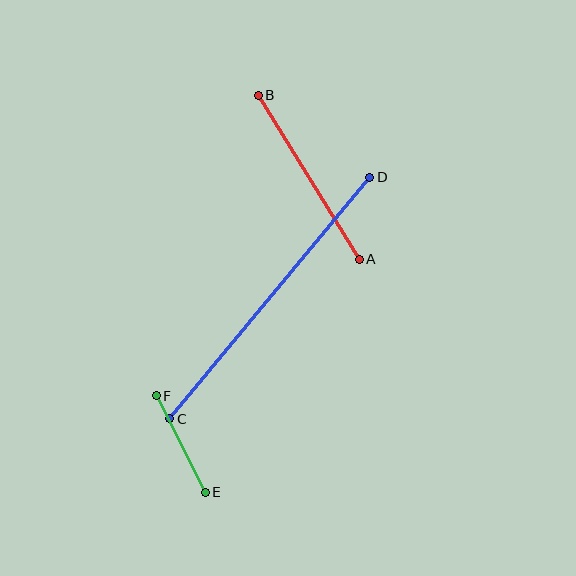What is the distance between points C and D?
The distance is approximately 313 pixels.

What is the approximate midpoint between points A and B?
The midpoint is at approximately (309, 177) pixels.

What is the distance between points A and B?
The distance is approximately 193 pixels.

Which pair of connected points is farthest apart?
Points C and D are farthest apart.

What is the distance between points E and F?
The distance is approximately 108 pixels.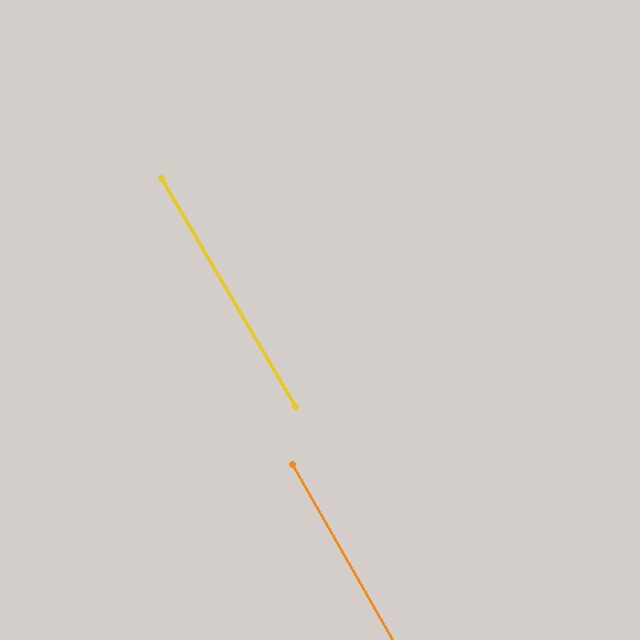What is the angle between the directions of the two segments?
Approximately 1 degree.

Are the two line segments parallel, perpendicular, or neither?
Parallel — their directions differ by only 0.6°.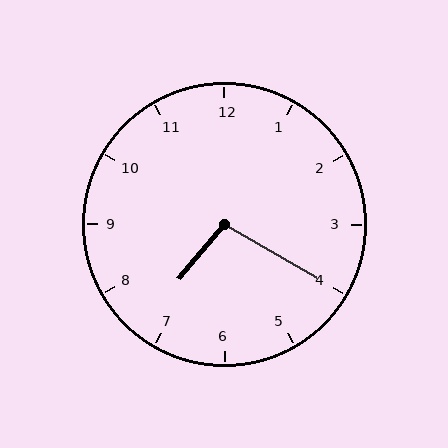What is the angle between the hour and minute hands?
Approximately 100 degrees.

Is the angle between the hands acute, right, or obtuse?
It is obtuse.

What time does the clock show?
7:20.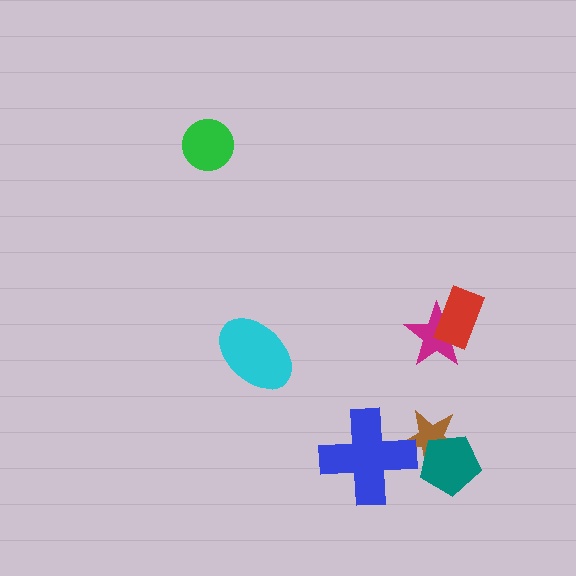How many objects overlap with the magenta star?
1 object overlaps with the magenta star.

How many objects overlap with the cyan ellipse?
0 objects overlap with the cyan ellipse.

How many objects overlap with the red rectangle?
1 object overlaps with the red rectangle.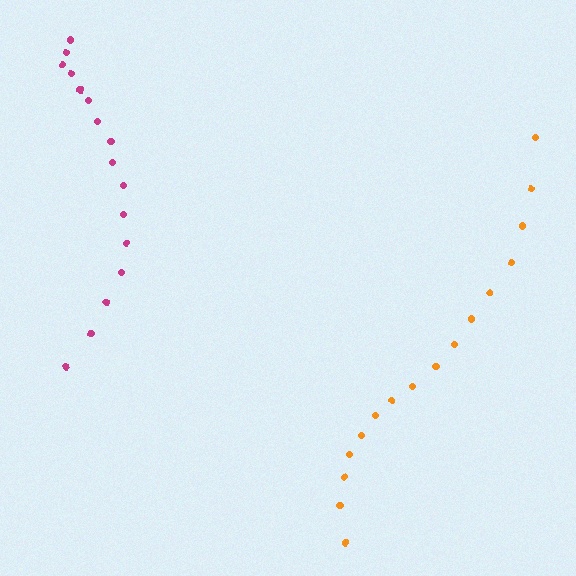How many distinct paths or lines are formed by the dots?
There are 2 distinct paths.